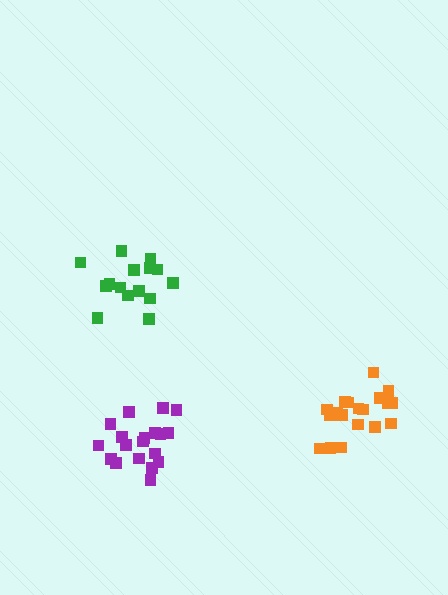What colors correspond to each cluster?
The clusters are colored: orange, purple, green.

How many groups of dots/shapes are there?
There are 3 groups.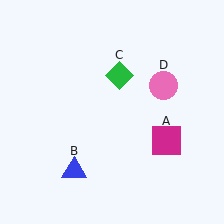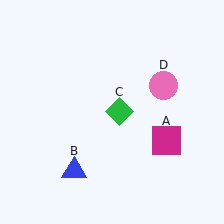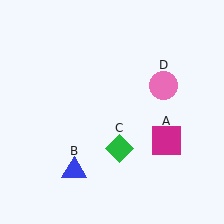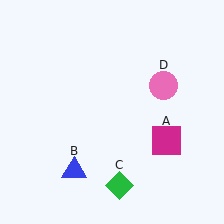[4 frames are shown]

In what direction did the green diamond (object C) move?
The green diamond (object C) moved down.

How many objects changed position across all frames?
1 object changed position: green diamond (object C).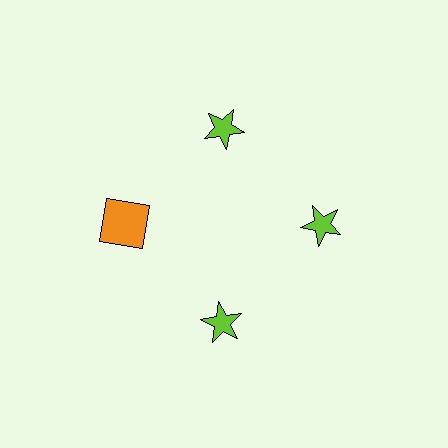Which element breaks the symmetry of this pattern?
The orange square at roughly the 9 o'clock position breaks the symmetry. All other shapes are lime stars.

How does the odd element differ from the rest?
It differs in both color (orange instead of lime) and shape (square instead of star).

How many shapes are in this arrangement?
There are 4 shapes arranged in a ring pattern.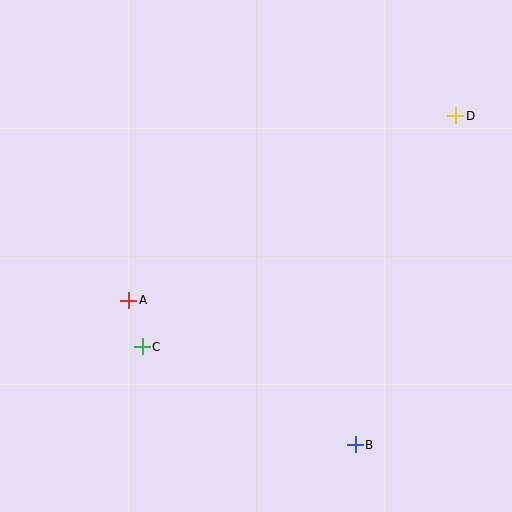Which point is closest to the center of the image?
Point A at (129, 300) is closest to the center.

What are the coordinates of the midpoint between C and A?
The midpoint between C and A is at (135, 324).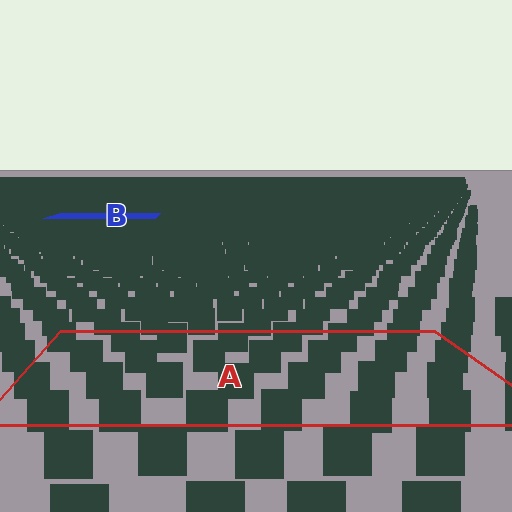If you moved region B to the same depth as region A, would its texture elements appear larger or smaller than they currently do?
They would appear larger. At a closer depth, the same texture elements are projected at a bigger on-screen size.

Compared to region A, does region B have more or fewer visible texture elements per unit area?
Region B has more texture elements per unit area — they are packed more densely because it is farther away.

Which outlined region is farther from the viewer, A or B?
Region B is farther from the viewer — the texture elements inside it appear smaller and more densely packed.